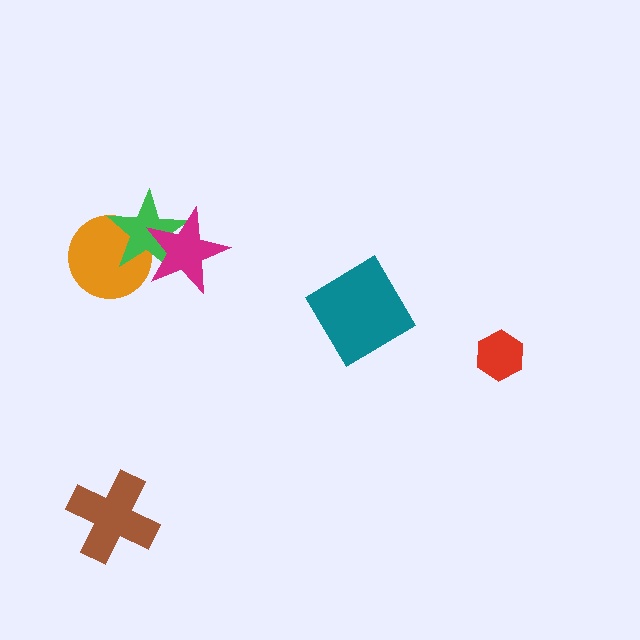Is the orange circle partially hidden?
Yes, it is partially covered by another shape.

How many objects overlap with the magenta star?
2 objects overlap with the magenta star.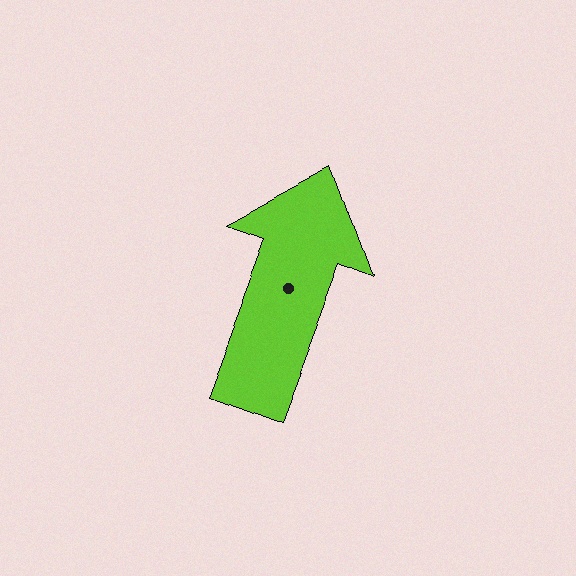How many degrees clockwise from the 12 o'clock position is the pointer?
Approximately 21 degrees.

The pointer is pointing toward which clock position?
Roughly 1 o'clock.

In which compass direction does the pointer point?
North.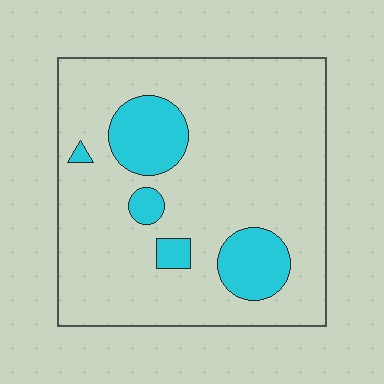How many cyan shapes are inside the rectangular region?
5.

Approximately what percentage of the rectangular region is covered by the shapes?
Approximately 15%.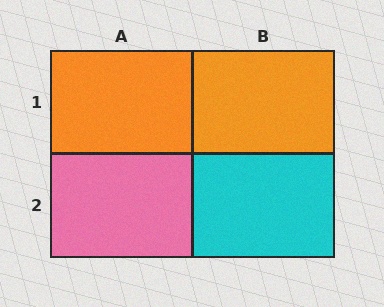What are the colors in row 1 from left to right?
Orange, orange.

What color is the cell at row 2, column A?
Pink.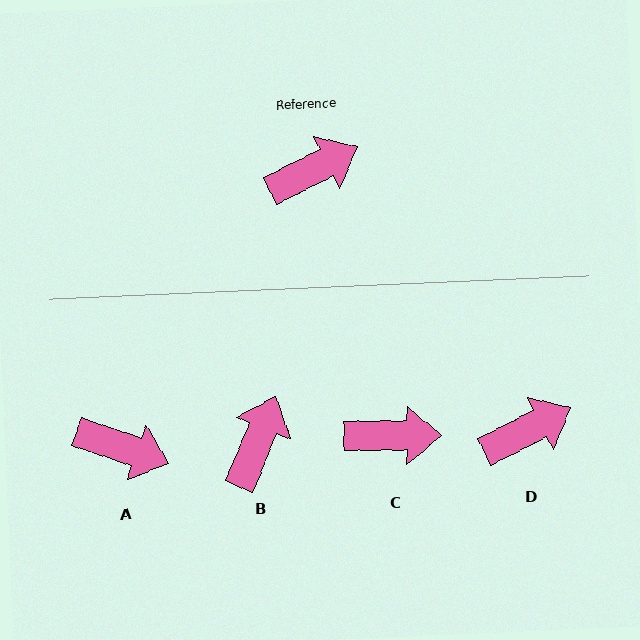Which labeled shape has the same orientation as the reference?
D.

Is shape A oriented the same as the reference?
No, it is off by about 46 degrees.